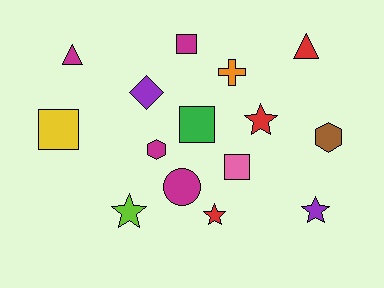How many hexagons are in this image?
There are 2 hexagons.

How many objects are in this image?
There are 15 objects.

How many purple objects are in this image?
There are 2 purple objects.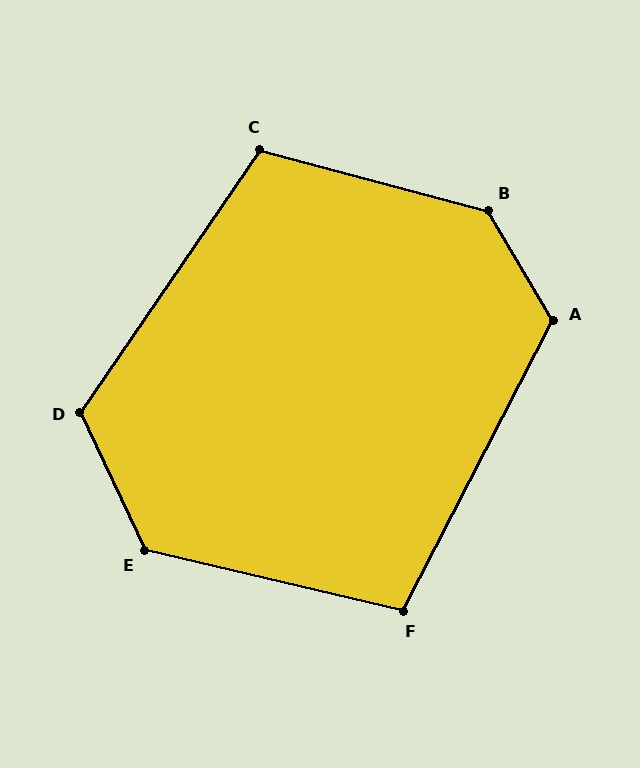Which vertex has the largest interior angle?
B, at approximately 135 degrees.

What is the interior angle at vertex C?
Approximately 110 degrees (obtuse).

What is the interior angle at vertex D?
Approximately 120 degrees (obtuse).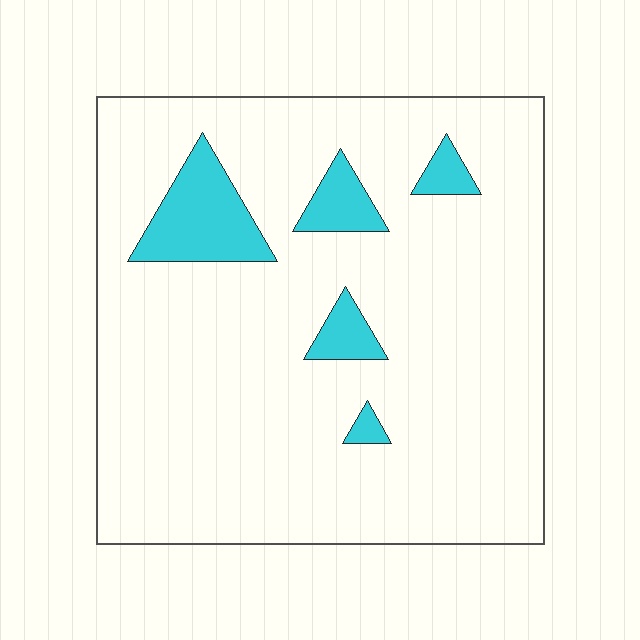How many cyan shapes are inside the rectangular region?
5.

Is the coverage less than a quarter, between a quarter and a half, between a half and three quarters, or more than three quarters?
Less than a quarter.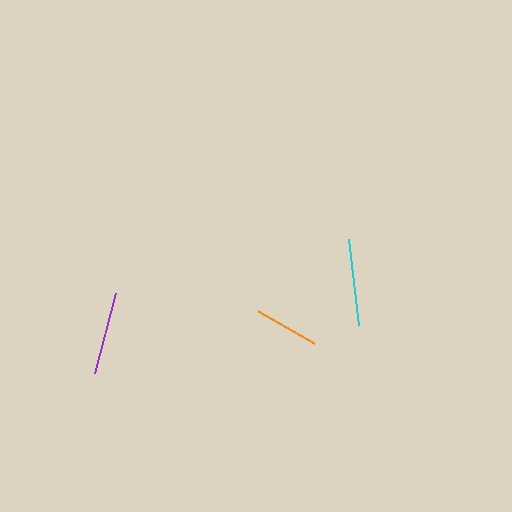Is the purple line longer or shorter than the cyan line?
The cyan line is longer than the purple line.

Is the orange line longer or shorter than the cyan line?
The cyan line is longer than the orange line.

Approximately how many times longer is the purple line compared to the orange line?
The purple line is approximately 1.3 times the length of the orange line.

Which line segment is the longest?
The cyan line is the longest at approximately 86 pixels.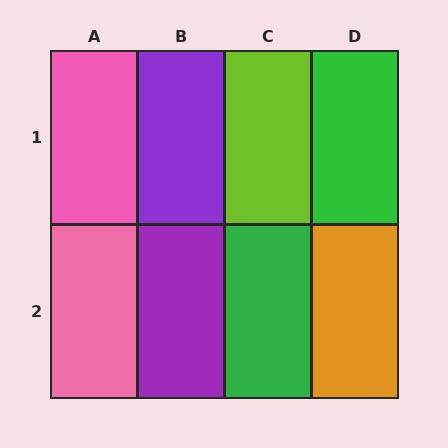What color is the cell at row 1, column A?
Pink.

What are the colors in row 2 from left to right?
Pink, purple, green, orange.